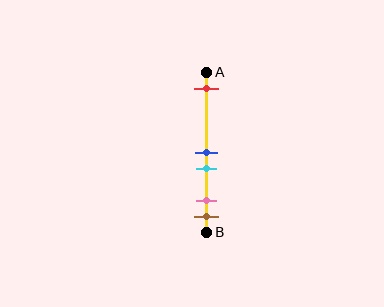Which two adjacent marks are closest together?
The blue and cyan marks are the closest adjacent pair.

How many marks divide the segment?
There are 5 marks dividing the segment.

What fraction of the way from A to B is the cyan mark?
The cyan mark is approximately 60% (0.6) of the way from A to B.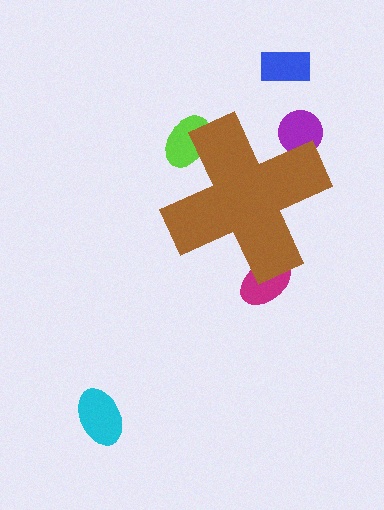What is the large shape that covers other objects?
A brown cross.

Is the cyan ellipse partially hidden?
No, the cyan ellipse is fully visible.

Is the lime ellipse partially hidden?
Yes, the lime ellipse is partially hidden behind the brown cross.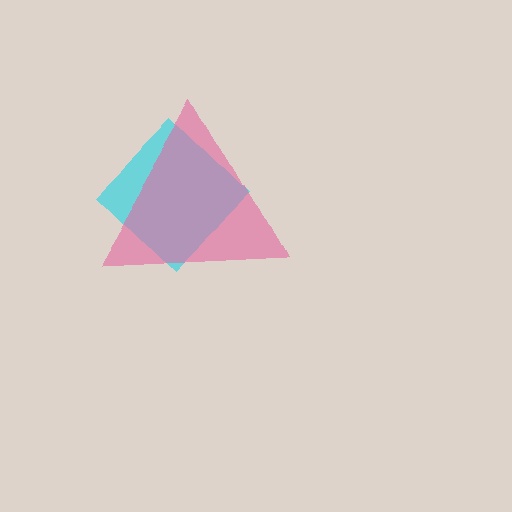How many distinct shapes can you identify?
There are 2 distinct shapes: a cyan diamond, a pink triangle.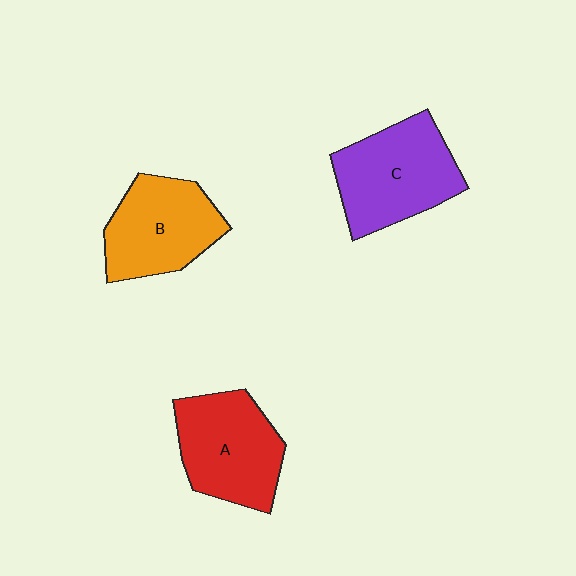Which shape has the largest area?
Shape C (purple).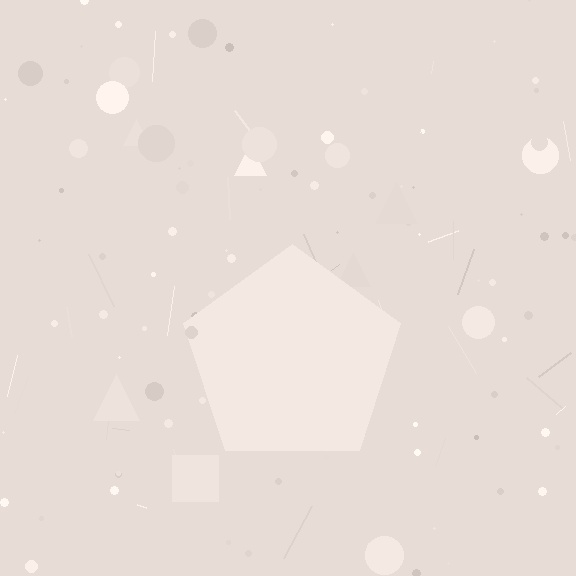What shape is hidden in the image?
A pentagon is hidden in the image.